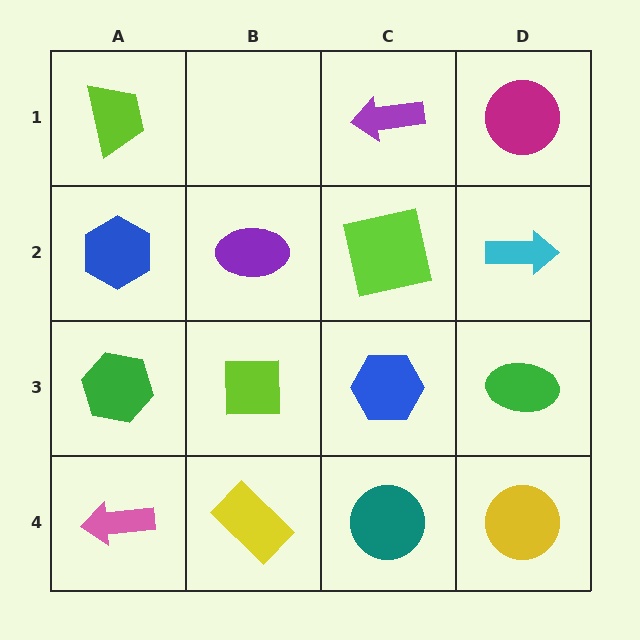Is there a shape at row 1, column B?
No, that cell is empty.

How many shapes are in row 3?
4 shapes.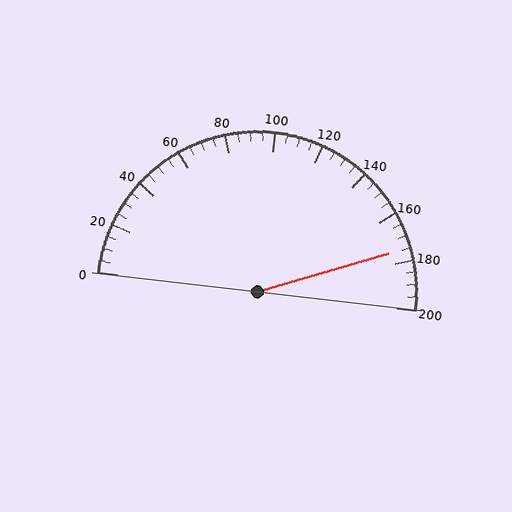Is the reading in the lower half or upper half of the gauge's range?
The reading is in the upper half of the range (0 to 200).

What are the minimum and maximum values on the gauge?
The gauge ranges from 0 to 200.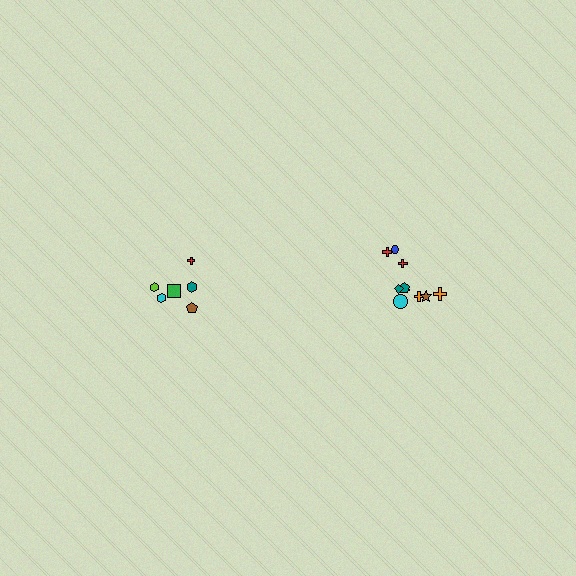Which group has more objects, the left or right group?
The right group.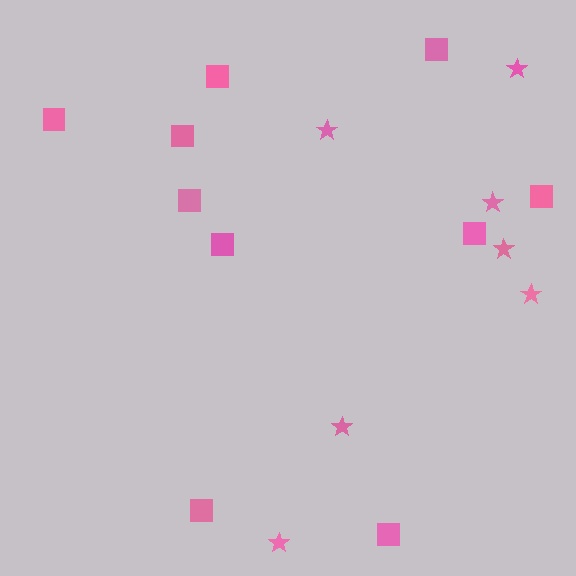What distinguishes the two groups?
There are 2 groups: one group of squares (10) and one group of stars (7).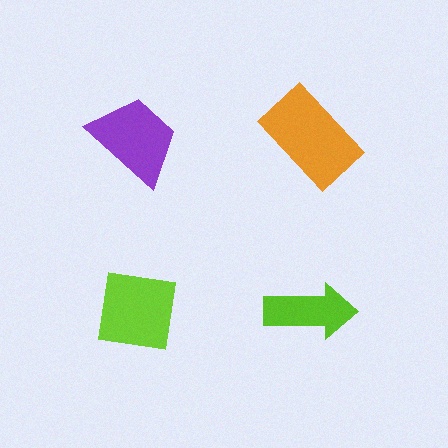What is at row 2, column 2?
A lime arrow.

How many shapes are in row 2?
2 shapes.